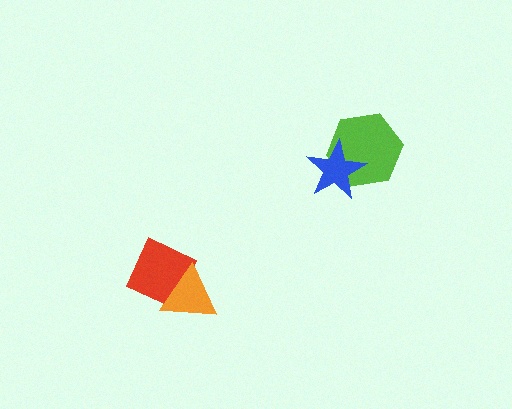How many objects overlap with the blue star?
1 object overlaps with the blue star.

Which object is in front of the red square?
The orange triangle is in front of the red square.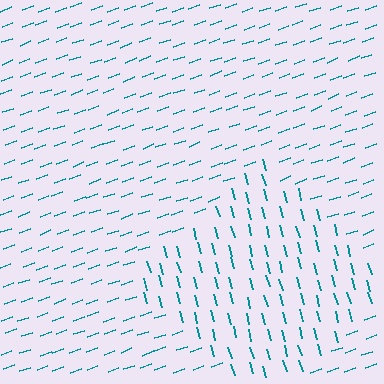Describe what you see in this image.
The image is filled with small teal line segments. A diamond region in the image has lines oriented differently from the surrounding lines, creating a visible texture boundary.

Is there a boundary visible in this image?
Yes, there is a texture boundary formed by a change in line orientation.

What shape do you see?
I see a diamond.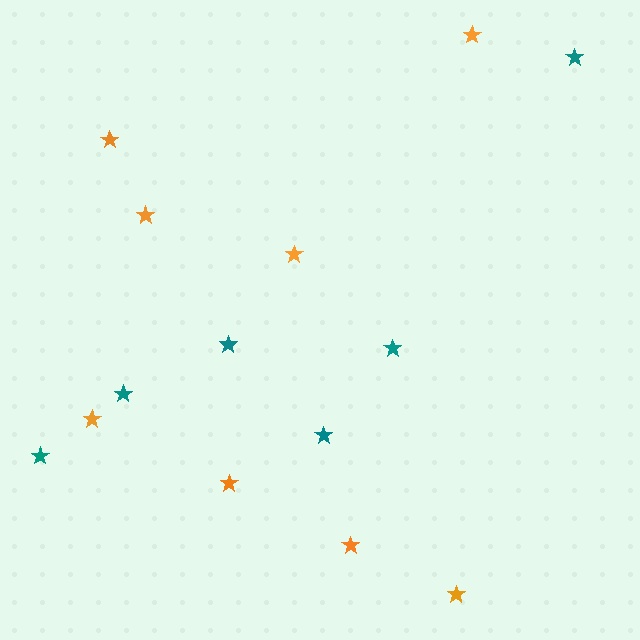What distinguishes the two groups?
There are 2 groups: one group of teal stars (6) and one group of orange stars (8).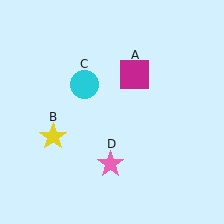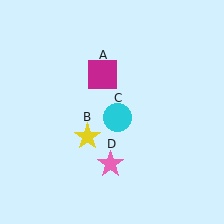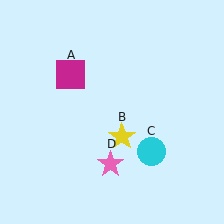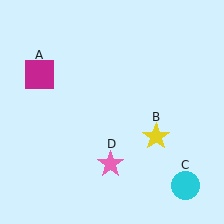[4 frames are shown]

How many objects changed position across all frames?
3 objects changed position: magenta square (object A), yellow star (object B), cyan circle (object C).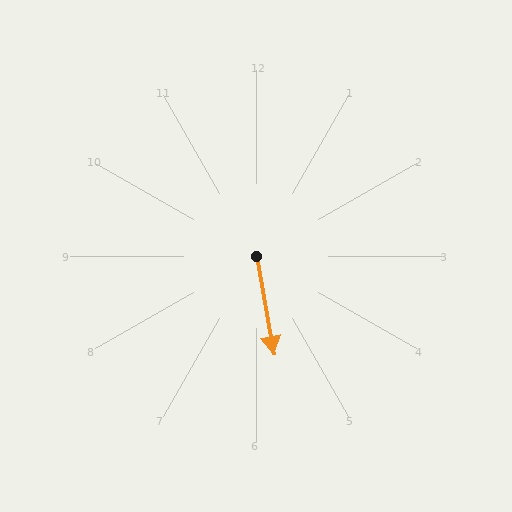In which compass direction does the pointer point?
South.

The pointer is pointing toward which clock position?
Roughly 6 o'clock.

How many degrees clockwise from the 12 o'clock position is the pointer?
Approximately 170 degrees.